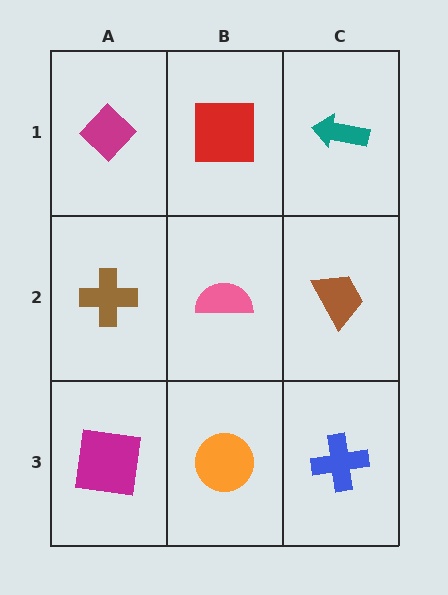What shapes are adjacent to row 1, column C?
A brown trapezoid (row 2, column C), a red square (row 1, column B).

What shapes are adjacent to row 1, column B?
A pink semicircle (row 2, column B), a magenta diamond (row 1, column A), a teal arrow (row 1, column C).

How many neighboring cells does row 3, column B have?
3.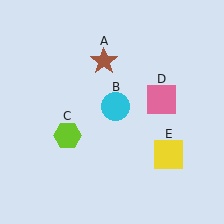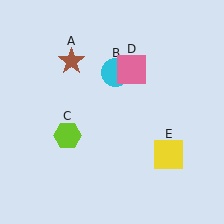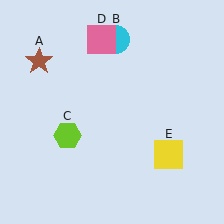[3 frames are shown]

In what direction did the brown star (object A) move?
The brown star (object A) moved left.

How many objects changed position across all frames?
3 objects changed position: brown star (object A), cyan circle (object B), pink square (object D).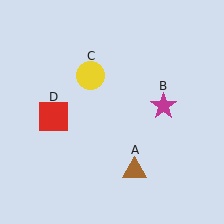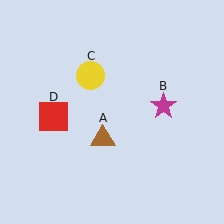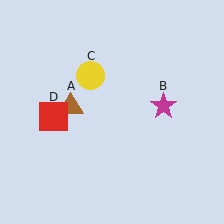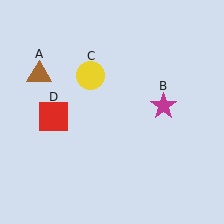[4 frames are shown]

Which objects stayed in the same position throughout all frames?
Magenta star (object B) and yellow circle (object C) and red square (object D) remained stationary.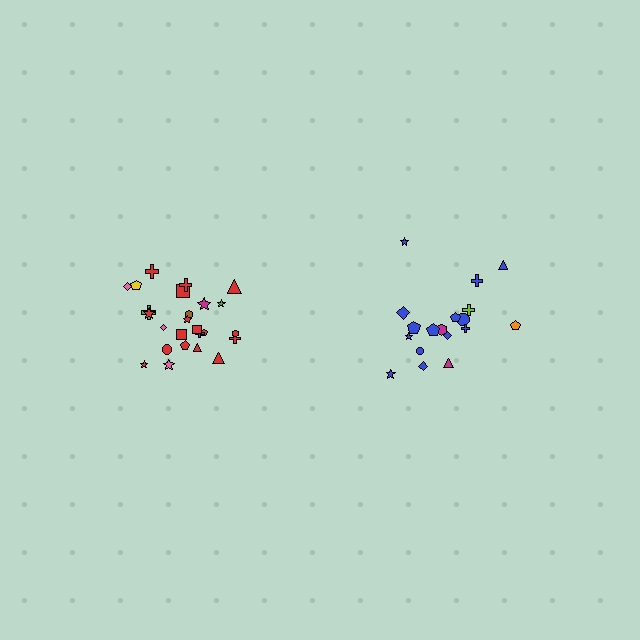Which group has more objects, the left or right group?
The left group.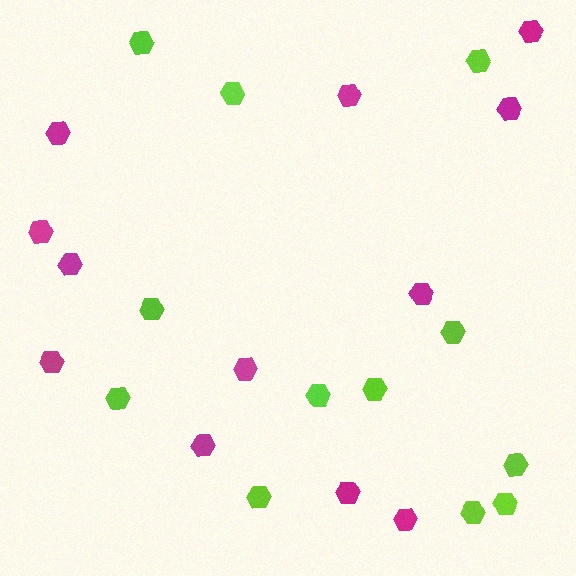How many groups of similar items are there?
There are 2 groups: one group of magenta hexagons (12) and one group of lime hexagons (12).